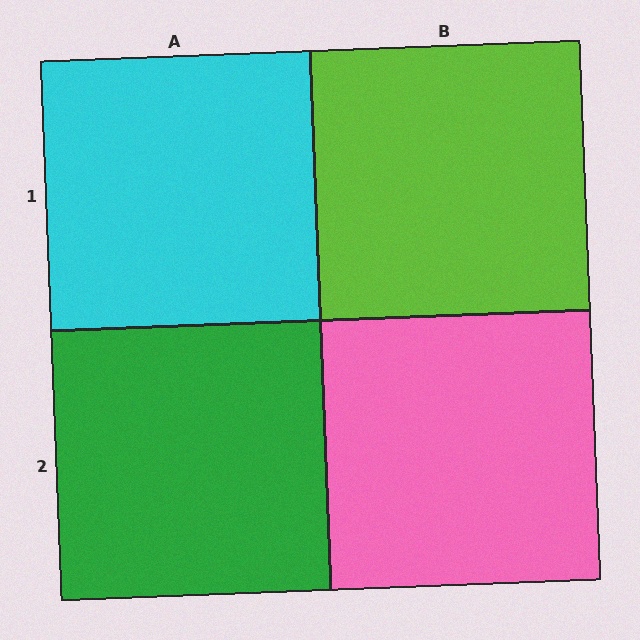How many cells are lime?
1 cell is lime.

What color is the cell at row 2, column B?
Pink.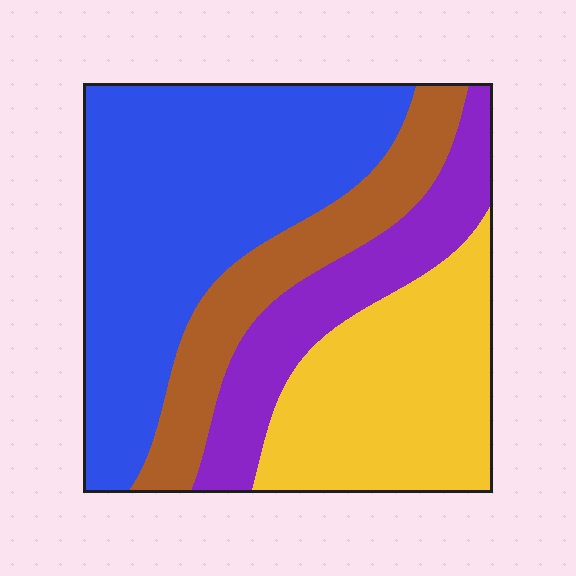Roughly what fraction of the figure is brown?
Brown covers about 15% of the figure.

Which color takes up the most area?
Blue, at roughly 40%.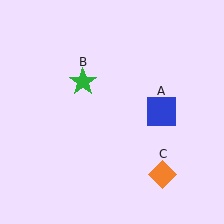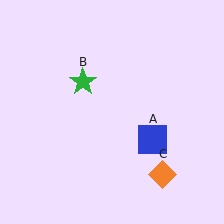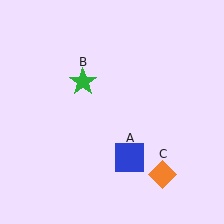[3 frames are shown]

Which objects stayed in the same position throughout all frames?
Green star (object B) and orange diamond (object C) remained stationary.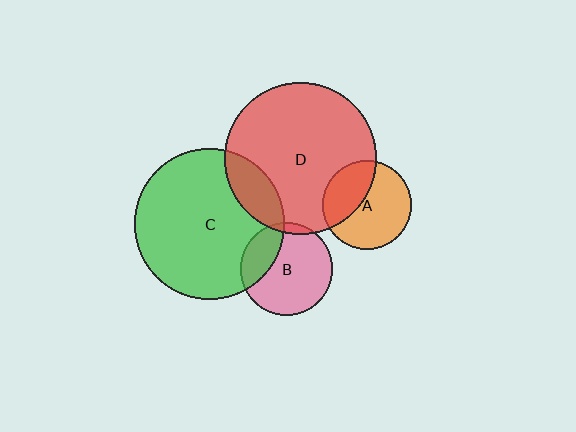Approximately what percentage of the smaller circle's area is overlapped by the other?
Approximately 25%.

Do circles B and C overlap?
Yes.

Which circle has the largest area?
Circle D (red).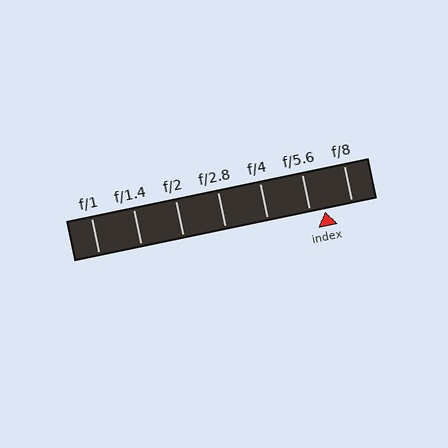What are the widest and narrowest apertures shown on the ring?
The widest aperture shown is f/1 and the narrowest is f/8.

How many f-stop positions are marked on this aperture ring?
There are 7 f-stop positions marked.